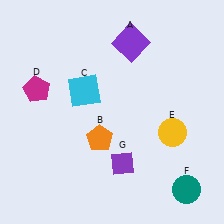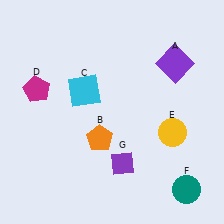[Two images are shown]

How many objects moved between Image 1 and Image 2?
1 object moved between the two images.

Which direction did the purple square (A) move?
The purple square (A) moved right.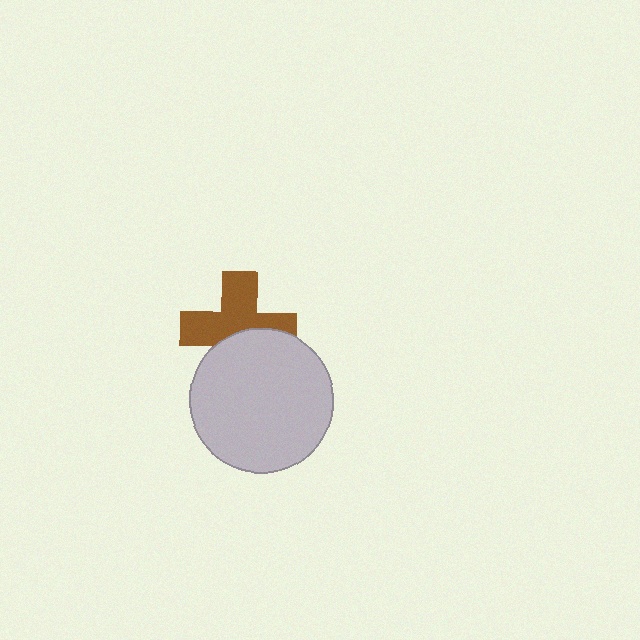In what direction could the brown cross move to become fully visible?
The brown cross could move up. That would shift it out from behind the light gray circle entirely.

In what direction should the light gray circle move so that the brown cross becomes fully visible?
The light gray circle should move down. That is the shortest direction to clear the overlap and leave the brown cross fully visible.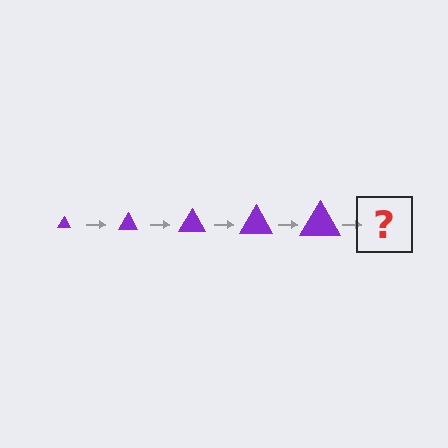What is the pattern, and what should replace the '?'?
The pattern is that the triangle gets progressively larger each step. The '?' should be a purple triangle, larger than the previous one.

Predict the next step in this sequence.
The next step is a purple triangle, larger than the previous one.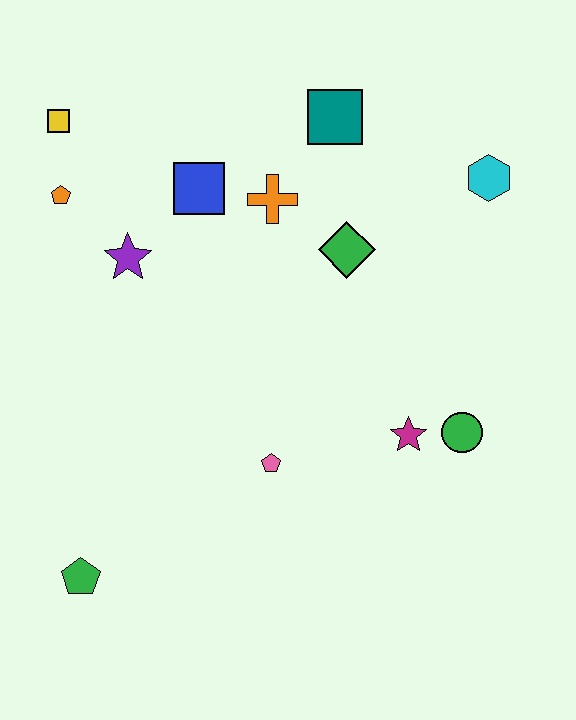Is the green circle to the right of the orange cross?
Yes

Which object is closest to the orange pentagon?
The yellow square is closest to the orange pentagon.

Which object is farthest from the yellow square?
The green circle is farthest from the yellow square.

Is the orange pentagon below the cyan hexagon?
Yes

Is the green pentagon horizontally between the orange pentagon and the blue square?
Yes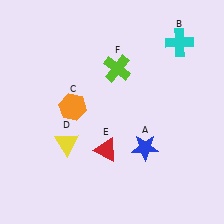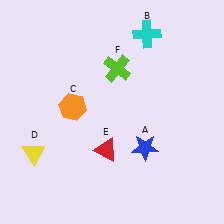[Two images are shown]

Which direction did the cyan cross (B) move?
The cyan cross (B) moved left.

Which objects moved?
The objects that moved are: the cyan cross (B), the yellow triangle (D).